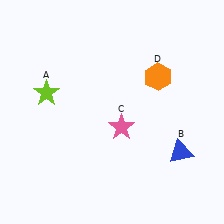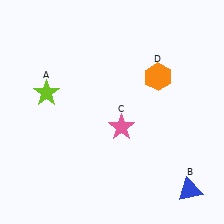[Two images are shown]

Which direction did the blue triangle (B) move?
The blue triangle (B) moved down.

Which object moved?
The blue triangle (B) moved down.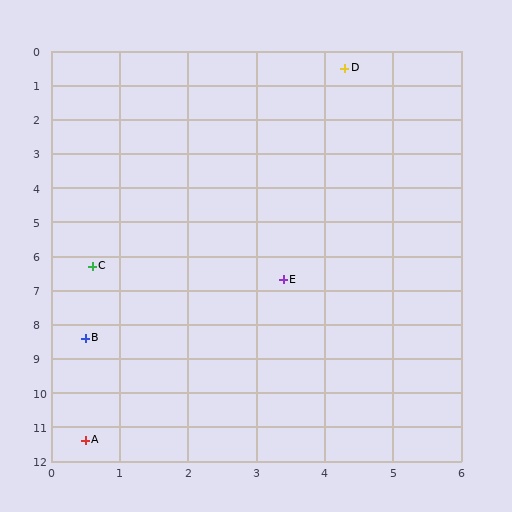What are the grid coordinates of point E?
Point E is at approximately (3.4, 6.7).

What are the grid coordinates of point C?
Point C is at approximately (0.6, 6.3).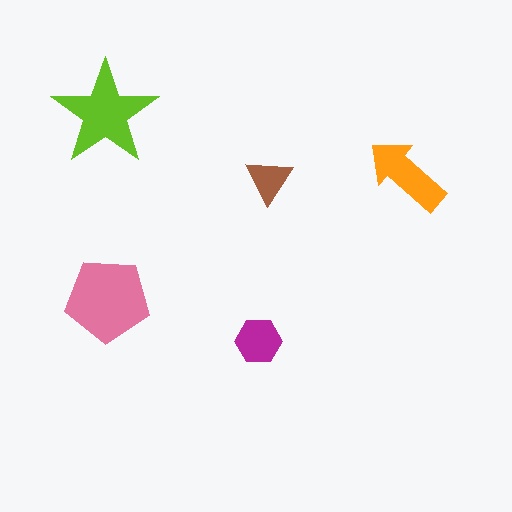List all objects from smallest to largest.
The brown triangle, the magenta hexagon, the orange arrow, the lime star, the pink pentagon.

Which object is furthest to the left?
The lime star is leftmost.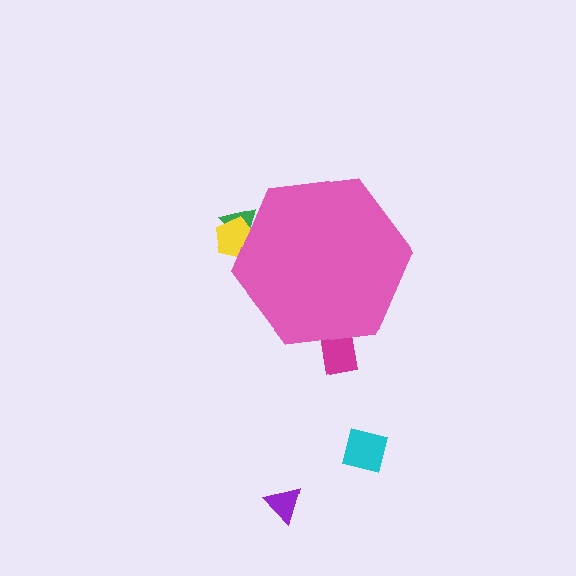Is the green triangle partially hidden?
Yes, the green triangle is partially hidden behind the pink hexagon.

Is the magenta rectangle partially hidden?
Yes, the magenta rectangle is partially hidden behind the pink hexagon.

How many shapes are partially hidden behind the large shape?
3 shapes are partially hidden.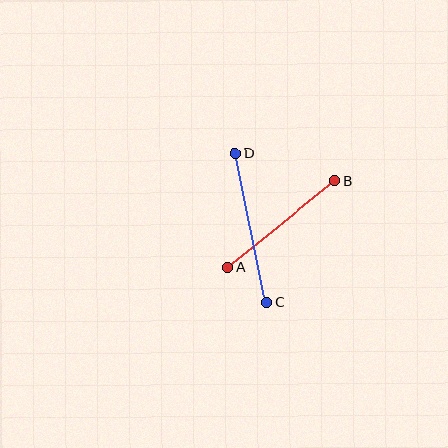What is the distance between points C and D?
The distance is approximately 152 pixels.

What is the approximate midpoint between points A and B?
The midpoint is at approximately (281, 224) pixels.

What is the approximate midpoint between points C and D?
The midpoint is at approximately (251, 227) pixels.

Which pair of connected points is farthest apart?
Points C and D are farthest apart.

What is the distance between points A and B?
The distance is approximately 137 pixels.